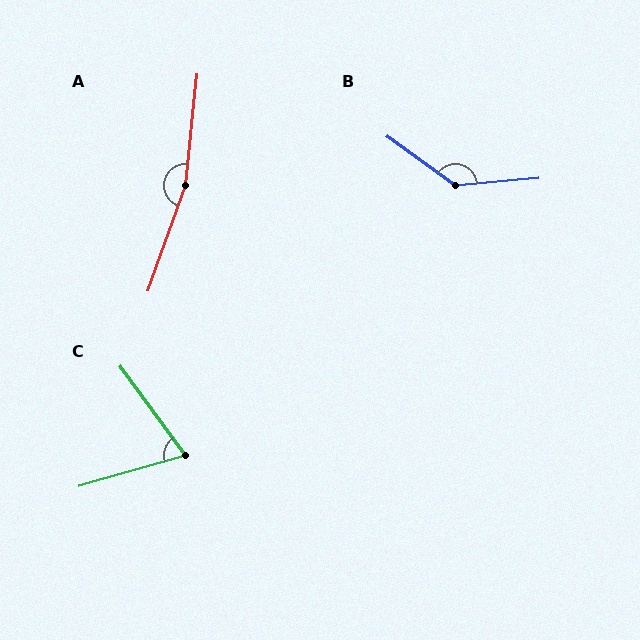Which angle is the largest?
A, at approximately 166 degrees.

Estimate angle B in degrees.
Approximately 139 degrees.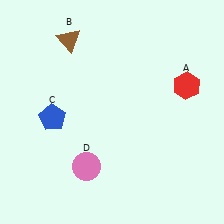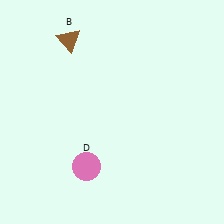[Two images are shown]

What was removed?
The blue pentagon (C), the red hexagon (A) were removed in Image 2.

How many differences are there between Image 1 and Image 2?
There are 2 differences between the two images.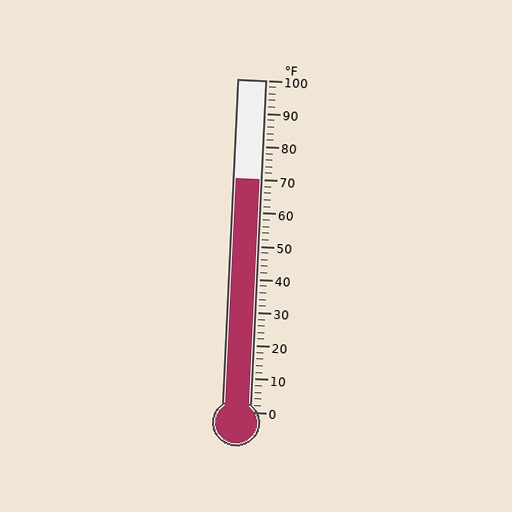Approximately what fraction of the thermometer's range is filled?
The thermometer is filled to approximately 70% of its range.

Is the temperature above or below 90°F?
The temperature is below 90°F.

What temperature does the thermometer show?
The thermometer shows approximately 70°F.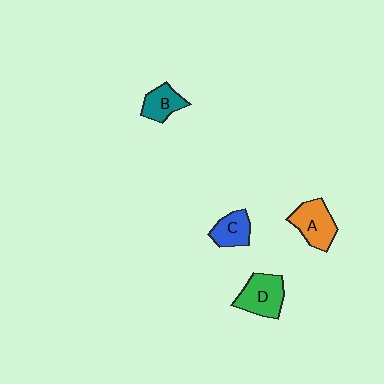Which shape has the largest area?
Shape D (green).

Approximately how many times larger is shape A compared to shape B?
Approximately 1.5 times.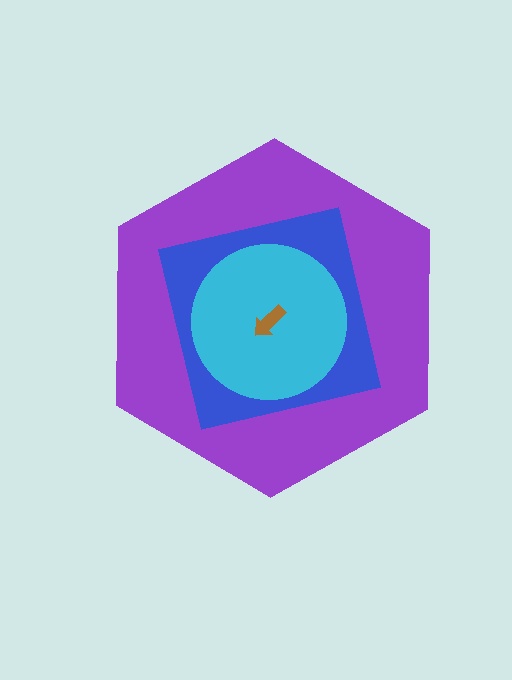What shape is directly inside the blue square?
The cyan circle.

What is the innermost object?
The brown arrow.